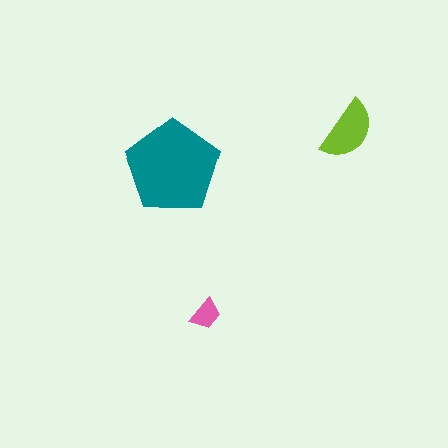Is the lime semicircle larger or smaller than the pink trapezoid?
Larger.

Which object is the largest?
The teal pentagon.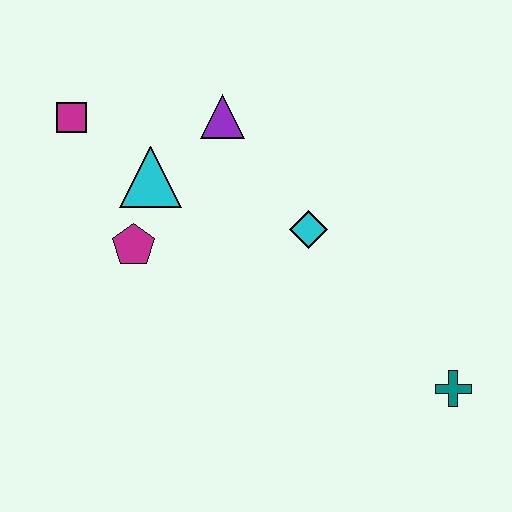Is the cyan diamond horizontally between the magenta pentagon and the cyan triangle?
No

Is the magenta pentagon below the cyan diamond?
Yes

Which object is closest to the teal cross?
The cyan diamond is closest to the teal cross.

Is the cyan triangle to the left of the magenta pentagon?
No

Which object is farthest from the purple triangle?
The teal cross is farthest from the purple triangle.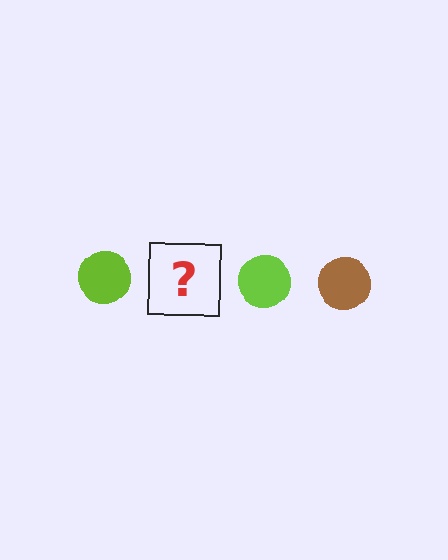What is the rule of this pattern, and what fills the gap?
The rule is that the pattern cycles through lime, brown circles. The gap should be filled with a brown circle.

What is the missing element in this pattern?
The missing element is a brown circle.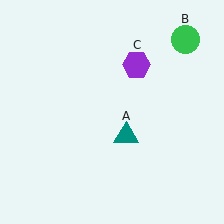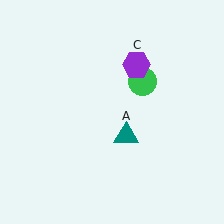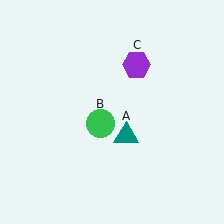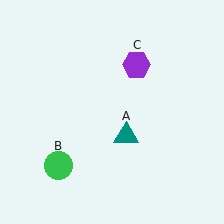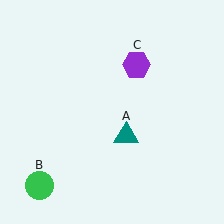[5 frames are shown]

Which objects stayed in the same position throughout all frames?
Teal triangle (object A) and purple hexagon (object C) remained stationary.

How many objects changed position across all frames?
1 object changed position: green circle (object B).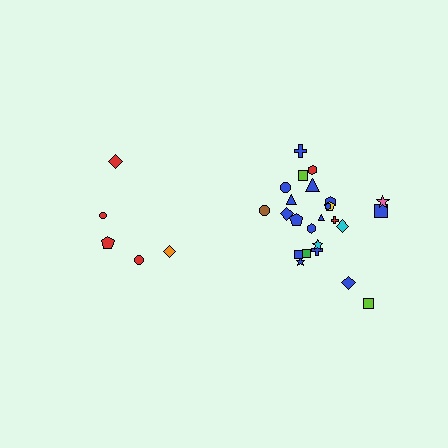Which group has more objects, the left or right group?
The right group.